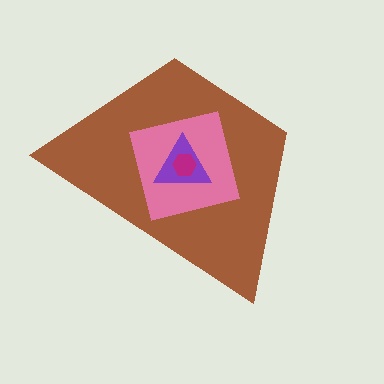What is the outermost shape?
The brown trapezoid.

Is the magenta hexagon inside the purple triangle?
Yes.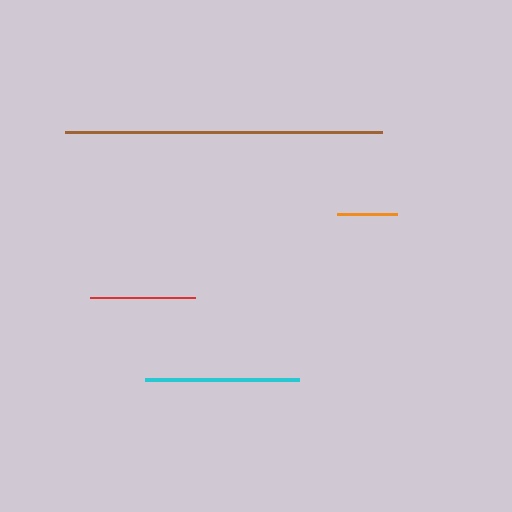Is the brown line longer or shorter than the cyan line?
The brown line is longer than the cyan line.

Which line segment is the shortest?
The orange line is the shortest at approximately 60 pixels.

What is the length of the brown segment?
The brown segment is approximately 317 pixels long.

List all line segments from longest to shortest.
From longest to shortest: brown, cyan, red, orange.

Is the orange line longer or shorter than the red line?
The red line is longer than the orange line.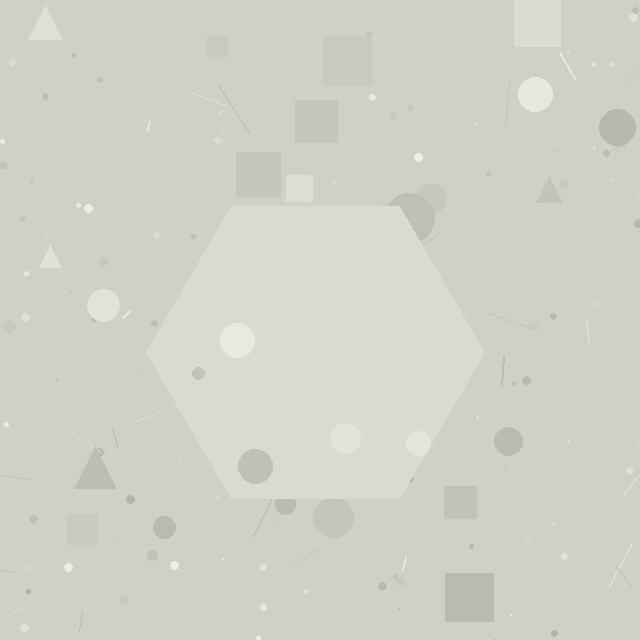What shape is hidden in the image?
A hexagon is hidden in the image.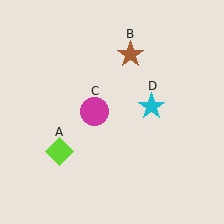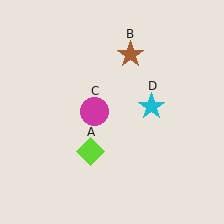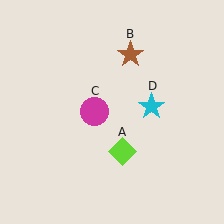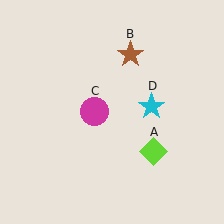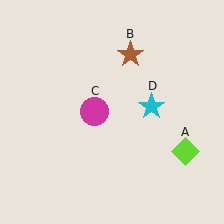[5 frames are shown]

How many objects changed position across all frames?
1 object changed position: lime diamond (object A).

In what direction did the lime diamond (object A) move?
The lime diamond (object A) moved right.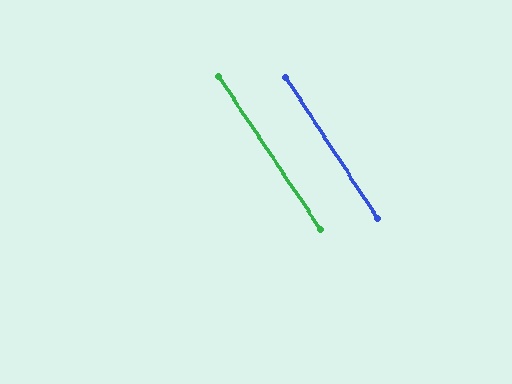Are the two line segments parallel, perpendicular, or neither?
Parallel — their directions differ by only 0.7°.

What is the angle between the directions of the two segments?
Approximately 1 degree.